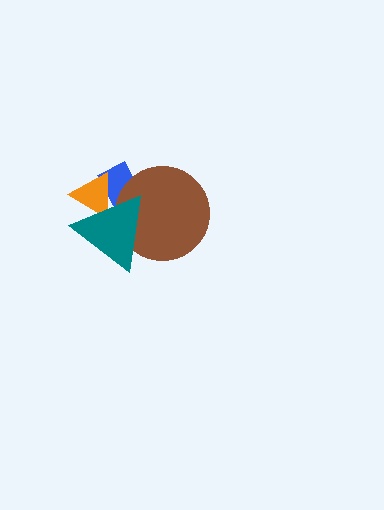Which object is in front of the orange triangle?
The teal triangle is in front of the orange triangle.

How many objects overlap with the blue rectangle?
3 objects overlap with the blue rectangle.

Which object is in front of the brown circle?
The teal triangle is in front of the brown circle.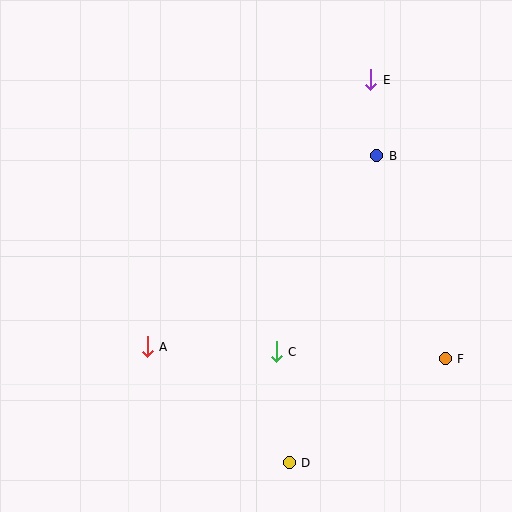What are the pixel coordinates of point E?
Point E is at (371, 80).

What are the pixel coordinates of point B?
Point B is at (377, 156).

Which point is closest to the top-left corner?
Point A is closest to the top-left corner.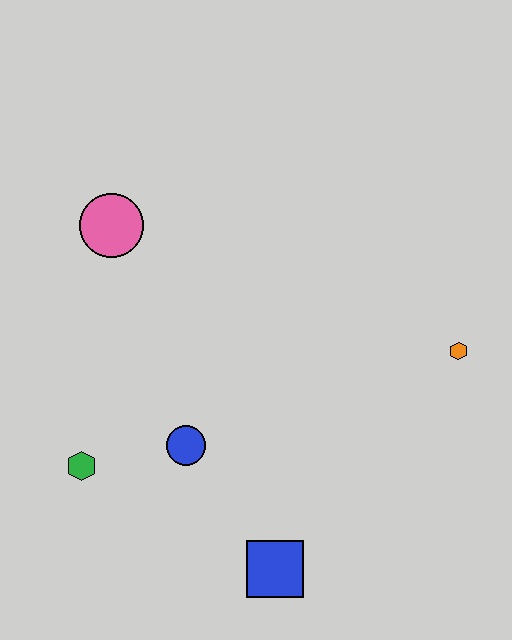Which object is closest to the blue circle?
The green hexagon is closest to the blue circle.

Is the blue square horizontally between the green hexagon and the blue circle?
No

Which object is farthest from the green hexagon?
The orange hexagon is farthest from the green hexagon.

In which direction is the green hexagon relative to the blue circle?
The green hexagon is to the left of the blue circle.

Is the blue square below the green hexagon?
Yes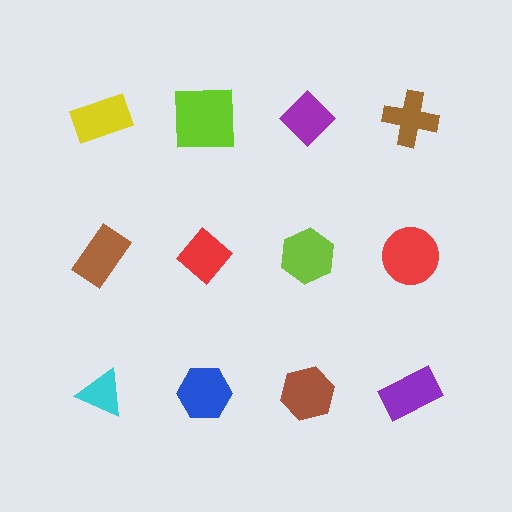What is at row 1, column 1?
A yellow rectangle.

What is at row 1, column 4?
A brown cross.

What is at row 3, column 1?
A cyan triangle.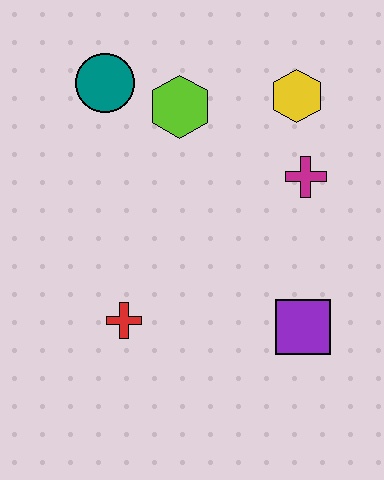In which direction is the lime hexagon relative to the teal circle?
The lime hexagon is to the right of the teal circle.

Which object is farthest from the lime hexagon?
The purple square is farthest from the lime hexagon.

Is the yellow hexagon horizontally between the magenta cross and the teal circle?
Yes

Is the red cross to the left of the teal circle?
No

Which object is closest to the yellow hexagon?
The magenta cross is closest to the yellow hexagon.